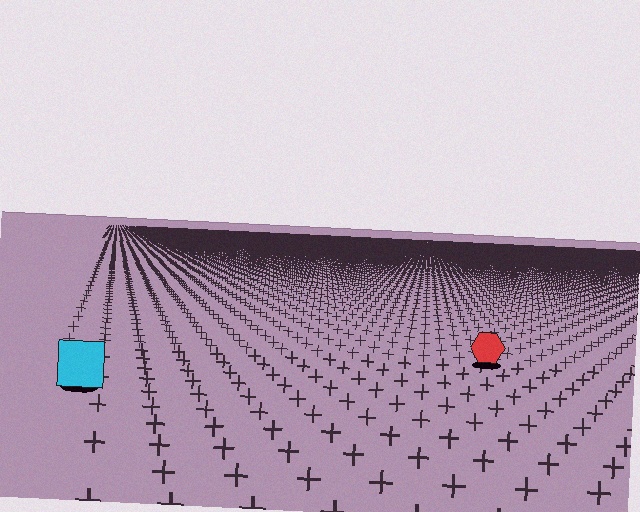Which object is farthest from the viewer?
The red hexagon is farthest from the viewer. It appears smaller and the ground texture around it is denser.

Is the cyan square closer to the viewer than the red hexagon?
Yes. The cyan square is closer — you can tell from the texture gradient: the ground texture is coarser near it.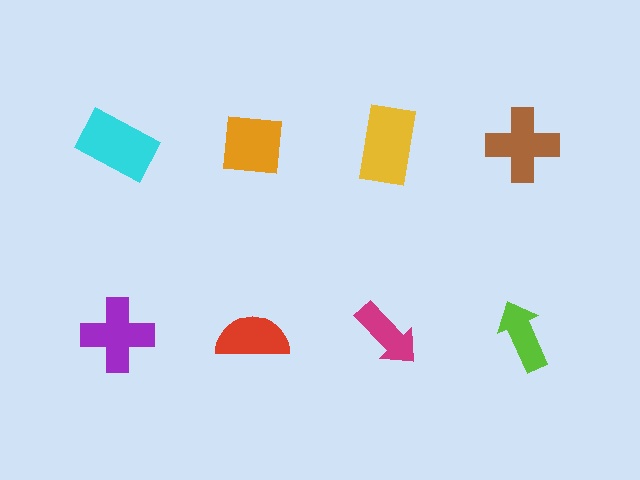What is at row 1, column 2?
An orange square.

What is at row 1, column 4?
A brown cross.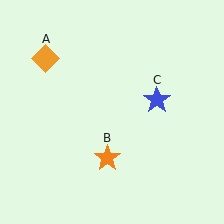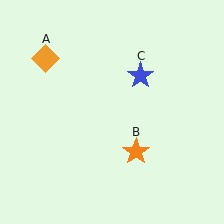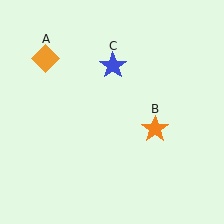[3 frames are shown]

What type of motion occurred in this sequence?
The orange star (object B), blue star (object C) rotated counterclockwise around the center of the scene.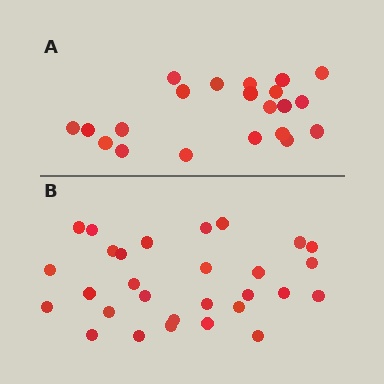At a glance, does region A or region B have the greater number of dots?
Region B (the bottom region) has more dots.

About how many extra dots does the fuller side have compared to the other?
Region B has roughly 8 or so more dots than region A.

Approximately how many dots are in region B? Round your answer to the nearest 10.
About 30 dots. (The exact count is 29, which rounds to 30.)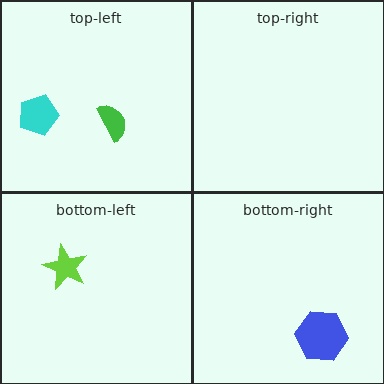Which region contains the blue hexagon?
The bottom-right region.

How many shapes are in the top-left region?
2.